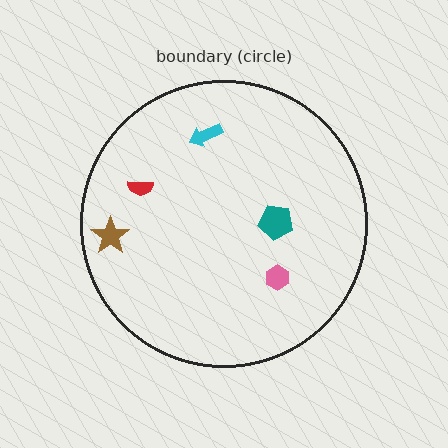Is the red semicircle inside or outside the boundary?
Inside.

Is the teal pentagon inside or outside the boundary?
Inside.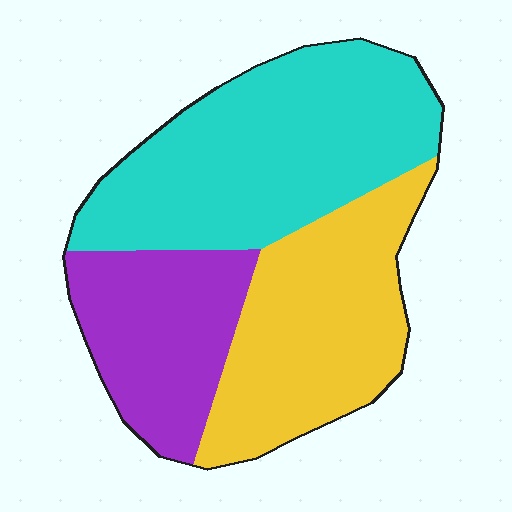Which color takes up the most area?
Cyan, at roughly 45%.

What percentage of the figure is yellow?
Yellow takes up between a sixth and a third of the figure.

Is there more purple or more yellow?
Yellow.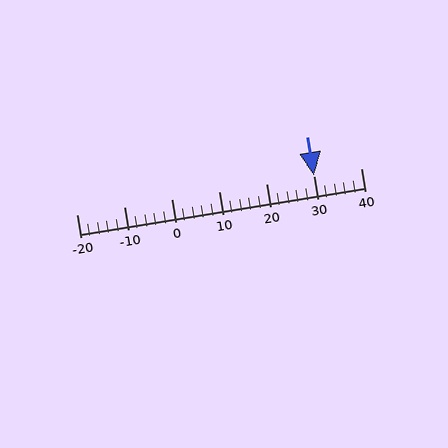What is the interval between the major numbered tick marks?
The major tick marks are spaced 10 units apart.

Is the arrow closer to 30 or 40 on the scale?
The arrow is closer to 30.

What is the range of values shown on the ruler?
The ruler shows values from -20 to 40.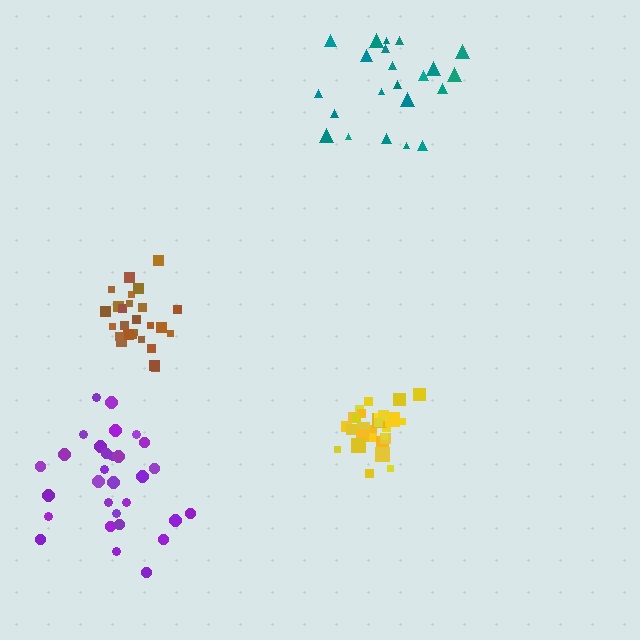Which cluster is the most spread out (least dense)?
Teal.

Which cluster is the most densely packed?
Yellow.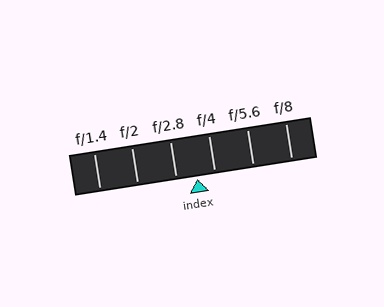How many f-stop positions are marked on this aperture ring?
There are 6 f-stop positions marked.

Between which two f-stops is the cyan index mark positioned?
The index mark is between f/2.8 and f/4.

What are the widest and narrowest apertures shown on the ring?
The widest aperture shown is f/1.4 and the narrowest is f/8.